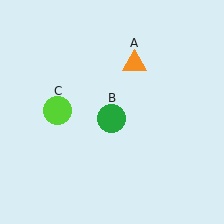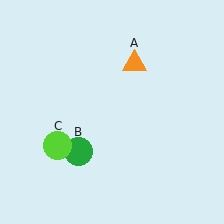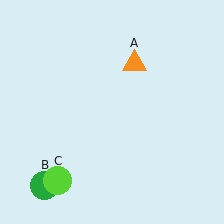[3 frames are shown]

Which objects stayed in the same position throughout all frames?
Orange triangle (object A) remained stationary.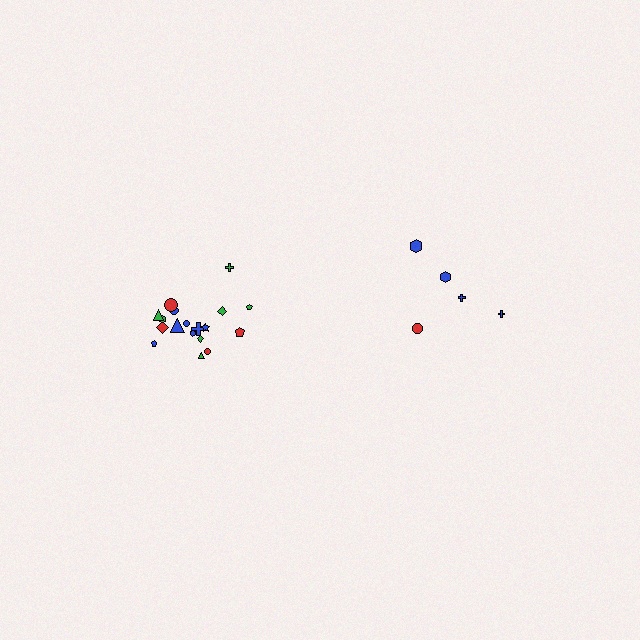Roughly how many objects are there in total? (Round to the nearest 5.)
Roughly 25 objects in total.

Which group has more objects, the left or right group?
The left group.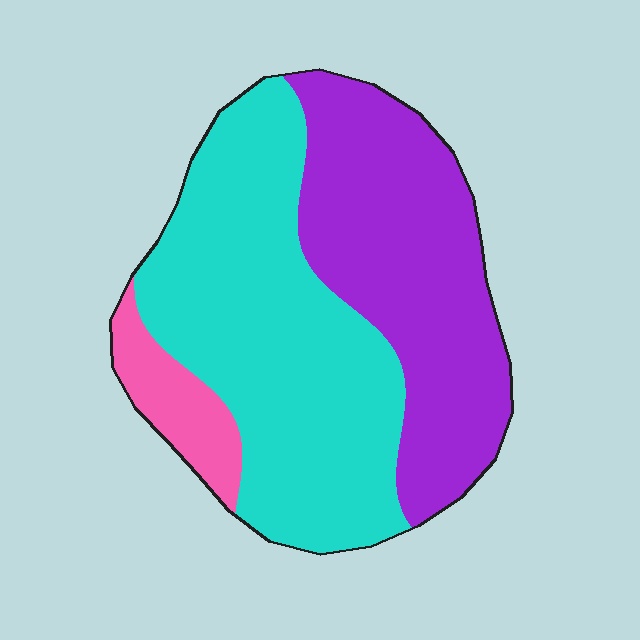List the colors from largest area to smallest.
From largest to smallest: cyan, purple, pink.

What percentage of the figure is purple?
Purple takes up about two fifths (2/5) of the figure.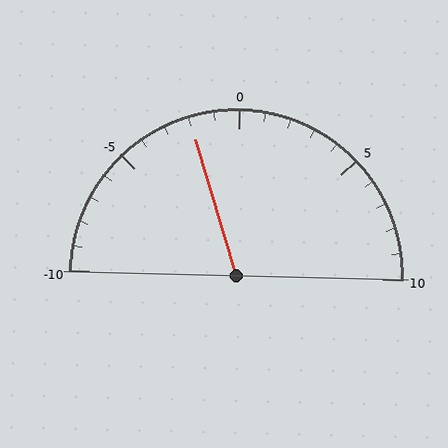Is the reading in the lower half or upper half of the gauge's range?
The reading is in the lower half of the range (-10 to 10).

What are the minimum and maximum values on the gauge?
The gauge ranges from -10 to 10.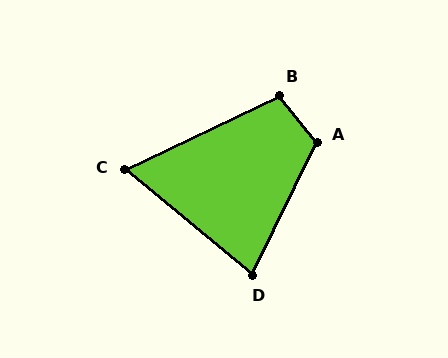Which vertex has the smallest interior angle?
C, at approximately 65 degrees.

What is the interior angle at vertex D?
Approximately 77 degrees (acute).